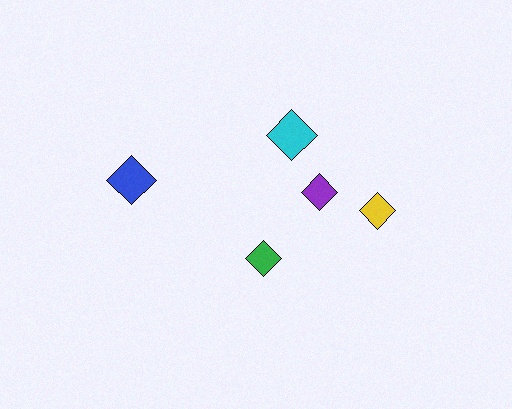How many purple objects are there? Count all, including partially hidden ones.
There is 1 purple object.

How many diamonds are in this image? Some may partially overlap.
There are 5 diamonds.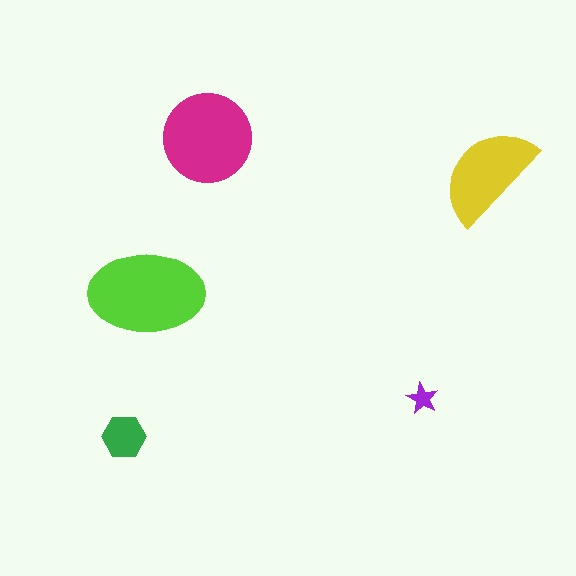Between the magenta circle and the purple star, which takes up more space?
The magenta circle.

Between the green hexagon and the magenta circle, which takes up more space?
The magenta circle.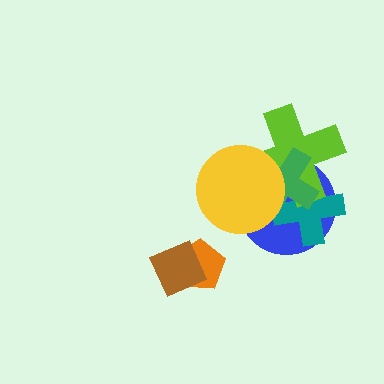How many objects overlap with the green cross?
4 objects overlap with the green cross.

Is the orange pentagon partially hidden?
Yes, it is partially covered by another shape.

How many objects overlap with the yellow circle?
4 objects overlap with the yellow circle.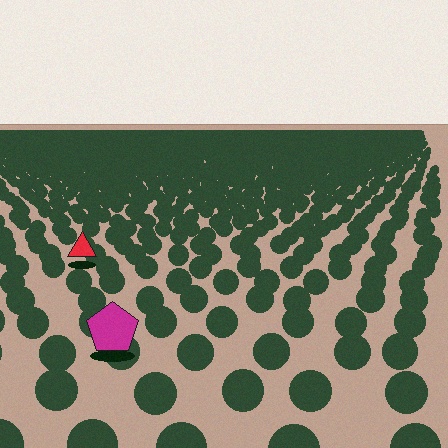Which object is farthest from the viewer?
The red triangle is farthest from the viewer. It appears smaller and the ground texture around it is denser.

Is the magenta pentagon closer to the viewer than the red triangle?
Yes. The magenta pentagon is closer — you can tell from the texture gradient: the ground texture is coarser near it.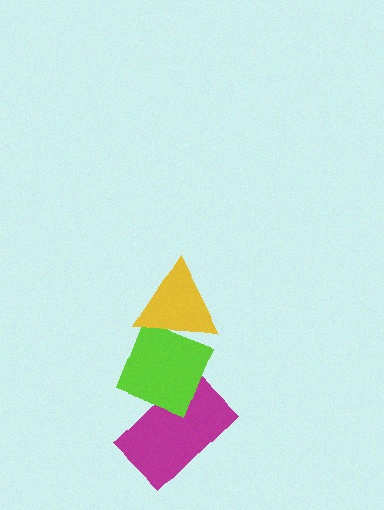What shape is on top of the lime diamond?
The yellow triangle is on top of the lime diamond.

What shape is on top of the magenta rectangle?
The lime diamond is on top of the magenta rectangle.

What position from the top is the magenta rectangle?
The magenta rectangle is 3rd from the top.